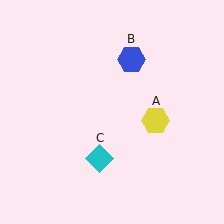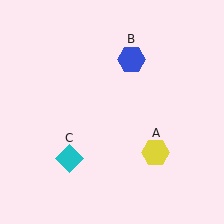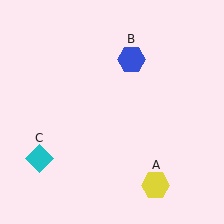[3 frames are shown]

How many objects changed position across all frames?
2 objects changed position: yellow hexagon (object A), cyan diamond (object C).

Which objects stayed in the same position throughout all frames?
Blue hexagon (object B) remained stationary.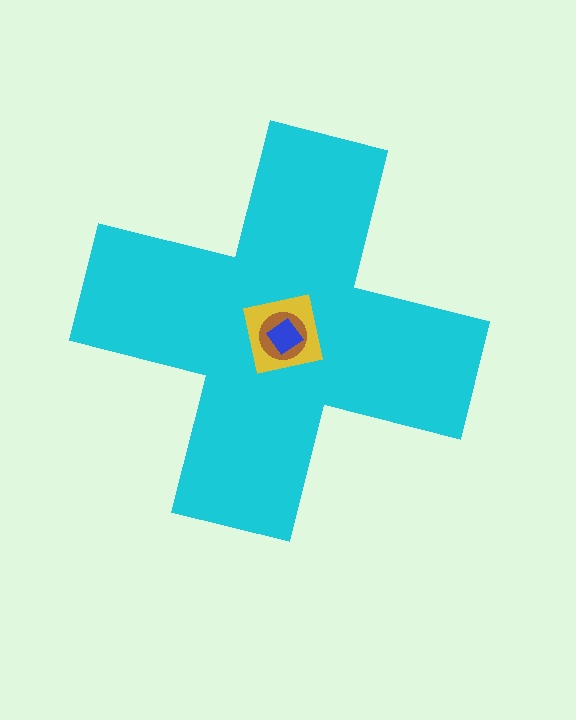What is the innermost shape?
The blue diamond.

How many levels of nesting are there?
4.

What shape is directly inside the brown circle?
The blue diamond.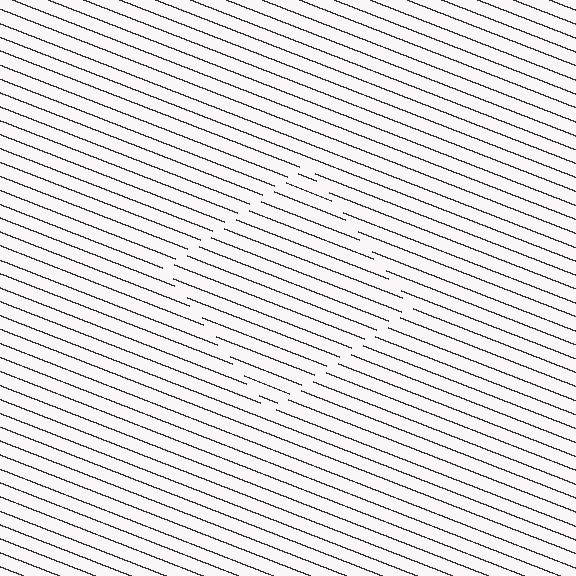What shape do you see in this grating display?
An illusory square. The interior of the shape contains the same grating, shifted by half a period — the contour is defined by the phase discontinuity where line-ends from the inner and outer gratings abut.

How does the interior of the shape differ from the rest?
The interior of the shape contains the same grating, shifted by half a period — the contour is defined by the phase discontinuity where line-ends from the inner and outer gratings abut.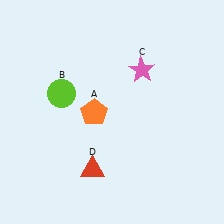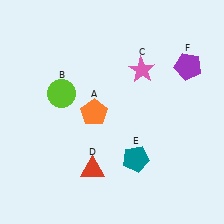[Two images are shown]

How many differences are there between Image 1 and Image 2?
There are 2 differences between the two images.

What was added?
A teal pentagon (E), a purple pentagon (F) were added in Image 2.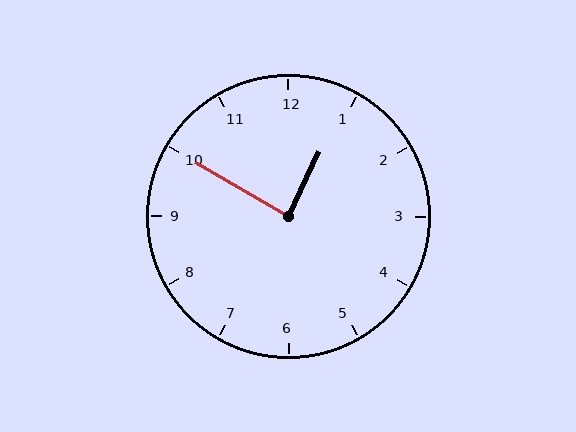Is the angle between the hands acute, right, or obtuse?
It is right.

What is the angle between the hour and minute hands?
Approximately 85 degrees.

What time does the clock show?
12:50.